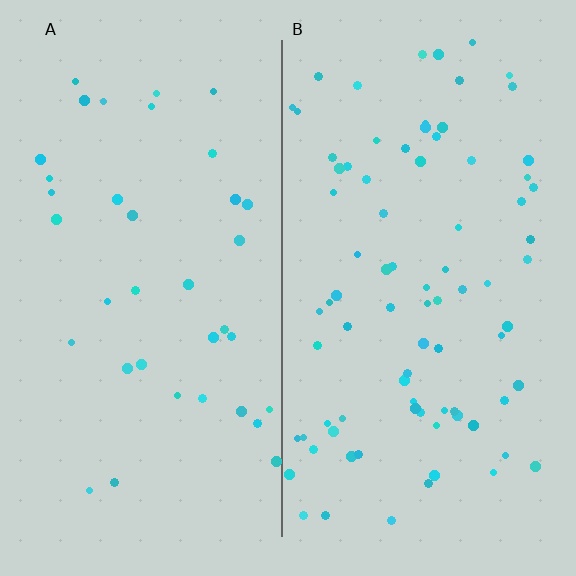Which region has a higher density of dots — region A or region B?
B (the right).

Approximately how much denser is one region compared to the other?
Approximately 2.3× — region B over region A.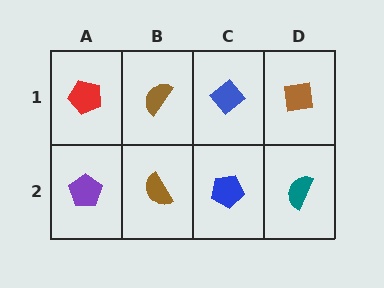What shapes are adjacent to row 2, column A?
A red pentagon (row 1, column A), a brown semicircle (row 2, column B).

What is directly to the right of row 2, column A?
A brown semicircle.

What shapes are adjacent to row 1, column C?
A blue pentagon (row 2, column C), a brown semicircle (row 1, column B), a brown square (row 1, column D).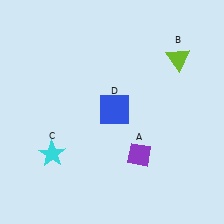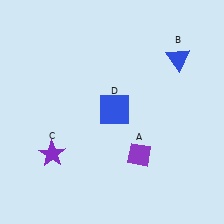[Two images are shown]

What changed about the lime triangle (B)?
In Image 1, B is lime. In Image 2, it changed to blue.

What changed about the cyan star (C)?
In Image 1, C is cyan. In Image 2, it changed to purple.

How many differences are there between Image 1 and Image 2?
There are 2 differences between the two images.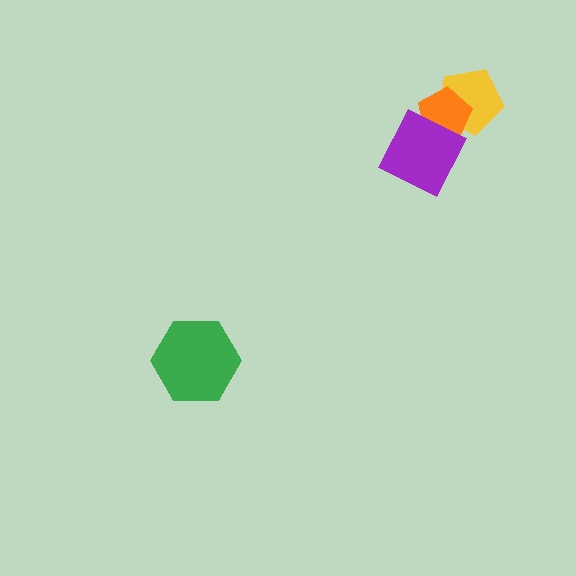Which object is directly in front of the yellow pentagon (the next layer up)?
The orange pentagon is directly in front of the yellow pentagon.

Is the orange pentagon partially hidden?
Yes, it is partially covered by another shape.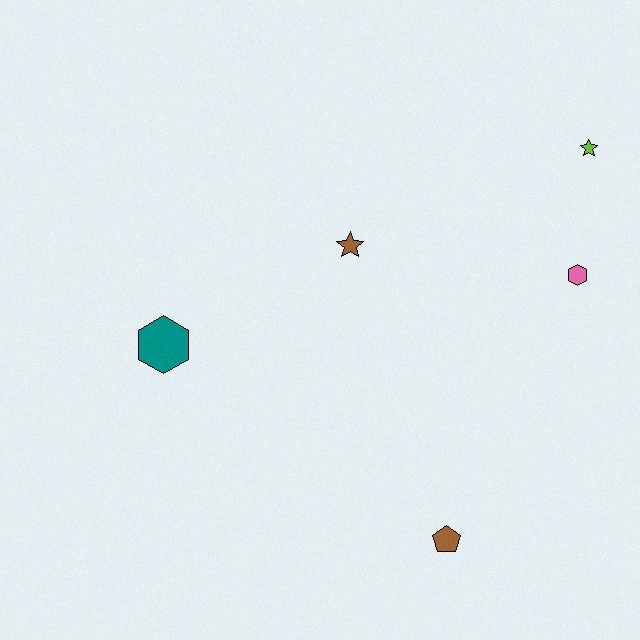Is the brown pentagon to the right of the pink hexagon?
No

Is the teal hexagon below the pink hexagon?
Yes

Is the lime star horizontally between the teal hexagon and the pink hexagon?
No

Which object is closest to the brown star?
The teal hexagon is closest to the brown star.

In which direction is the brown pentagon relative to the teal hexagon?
The brown pentagon is to the right of the teal hexagon.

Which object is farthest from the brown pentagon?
The lime star is farthest from the brown pentagon.